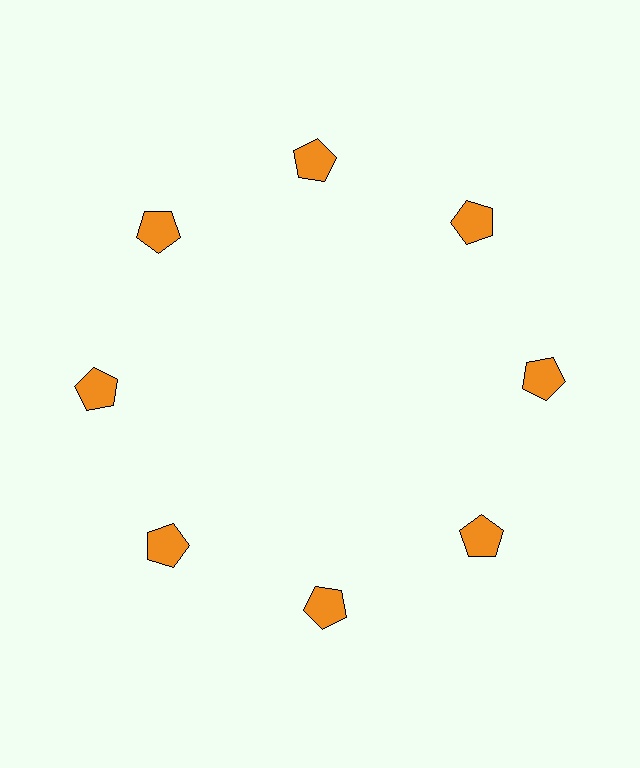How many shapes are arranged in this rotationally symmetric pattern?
There are 8 shapes, arranged in 8 groups of 1.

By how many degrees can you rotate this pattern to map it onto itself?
The pattern maps onto itself every 45 degrees of rotation.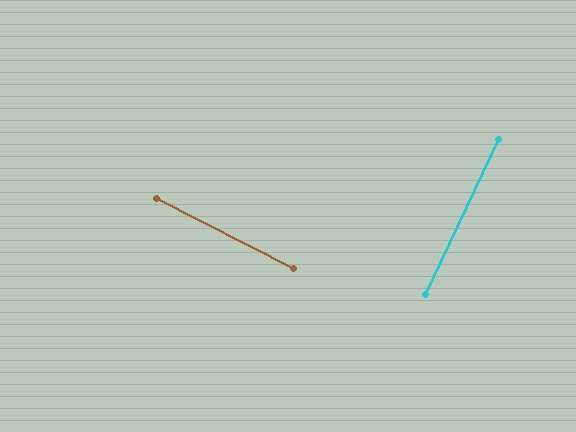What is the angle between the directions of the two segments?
Approximately 88 degrees.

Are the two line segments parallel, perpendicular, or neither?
Perpendicular — they meet at approximately 88°.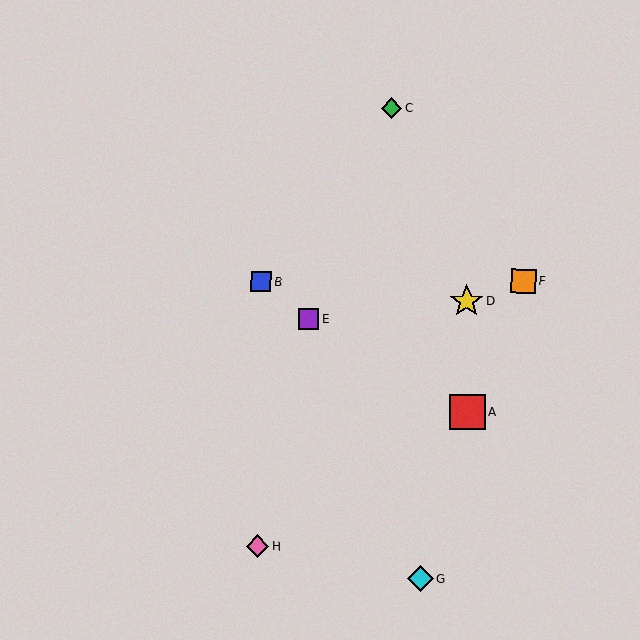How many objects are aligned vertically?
2 objects (B, H) are aligned vertically.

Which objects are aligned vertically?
Objects B, H are aligned vertically.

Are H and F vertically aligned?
No, H is at x≈258 and F is at x≈523.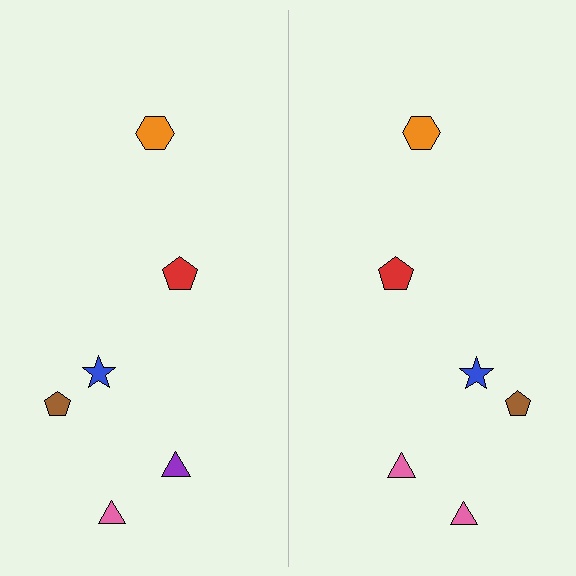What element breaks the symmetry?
The pink triangle on the right side breaks the symmetry — its mirror counterpart is purple.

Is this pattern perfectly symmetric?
No, the pattern is not perfectly symmetric. The pink triangle on the right side breaks the symmetry — its mirror counterpart is purple.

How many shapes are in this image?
There are 12 shapes in this image.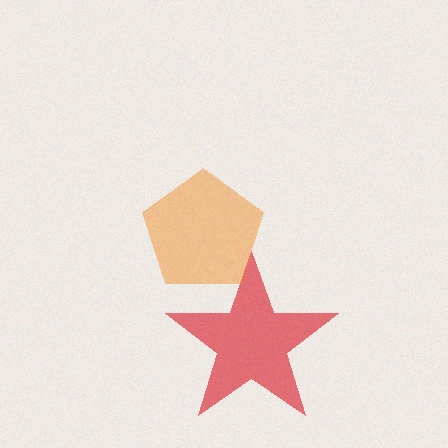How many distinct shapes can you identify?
There are 2 distinct shapes: a red star, an orange pentagon.